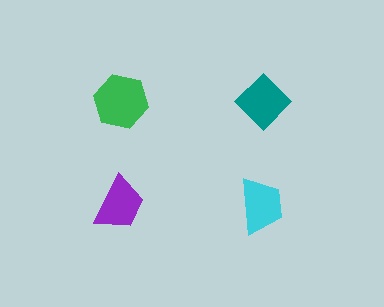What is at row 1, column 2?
A teal diamond.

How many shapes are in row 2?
2 shapes.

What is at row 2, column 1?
A purple trapezoid.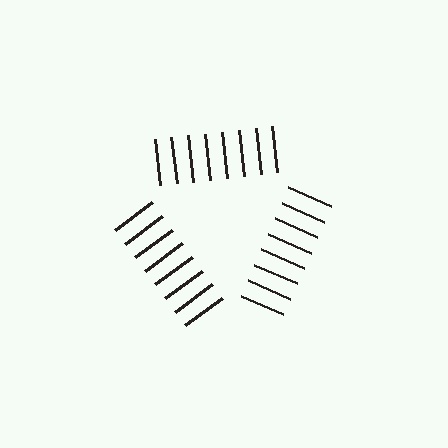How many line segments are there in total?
24 — 8 along each of the 3 edges.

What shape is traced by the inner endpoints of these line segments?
An illusory triangle — the line segments terminate on its edges but no continuous stroke is drawn.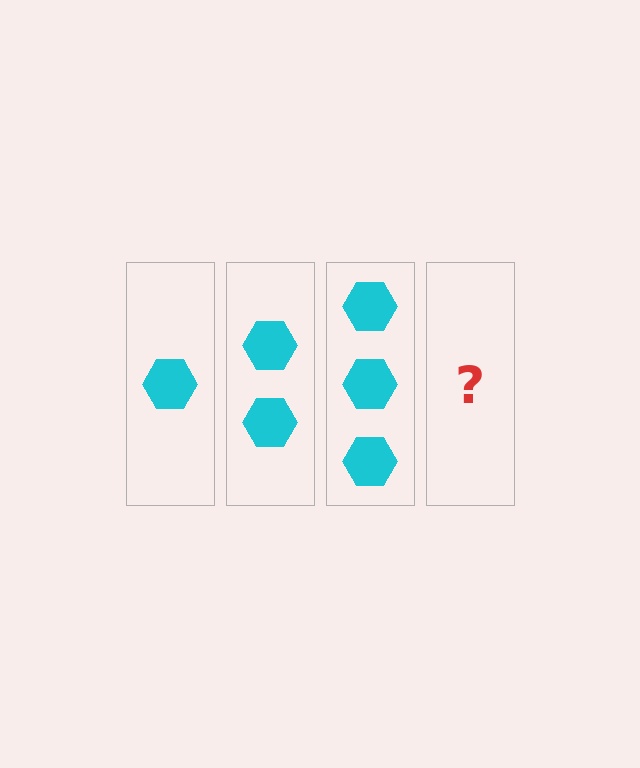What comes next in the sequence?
The next element should be 4 hexagons.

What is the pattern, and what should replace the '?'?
The pattern is that each step adds one more hexagon. The '?' should be 4 hexagons.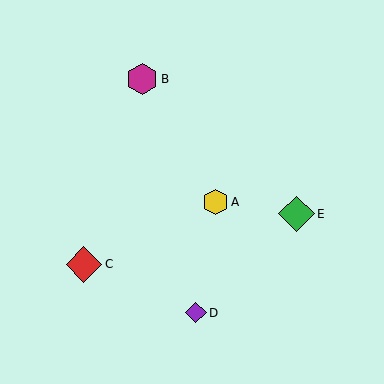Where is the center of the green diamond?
The center of the green diamond is at (297, 214).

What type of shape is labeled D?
Shape D is a purple diamond.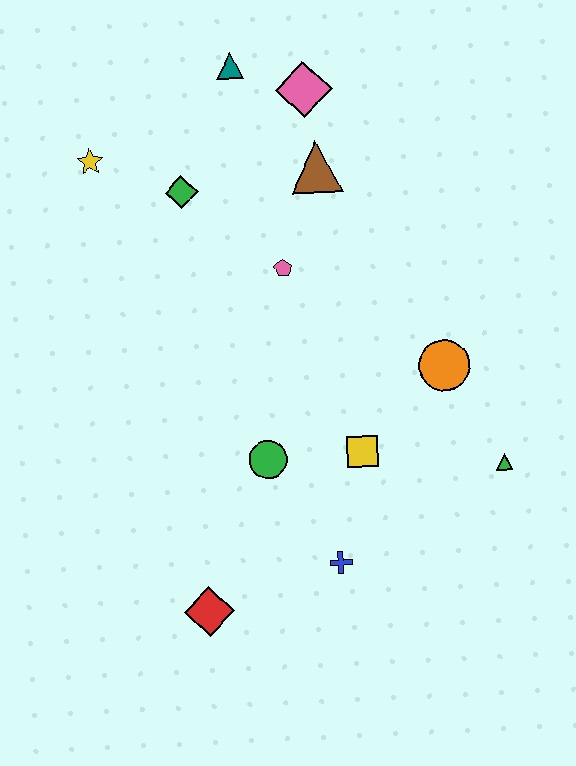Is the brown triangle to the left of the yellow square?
Yes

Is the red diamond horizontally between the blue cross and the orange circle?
No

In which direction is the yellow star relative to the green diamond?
The yellow star is to the left of the green diamond.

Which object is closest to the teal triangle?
The pink diamond is closest to the teal triangle.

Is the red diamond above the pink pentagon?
No